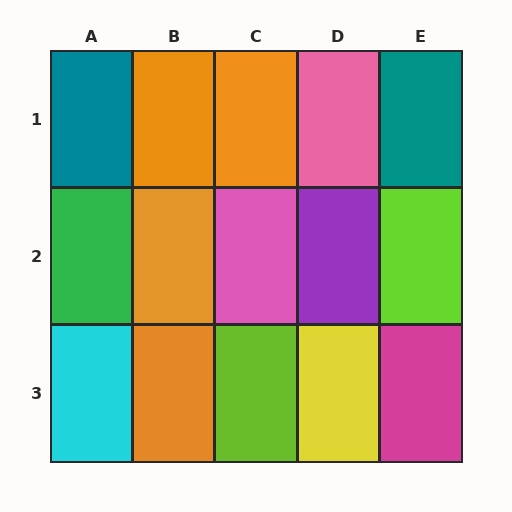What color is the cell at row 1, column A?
Teal.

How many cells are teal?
2 cells are teal.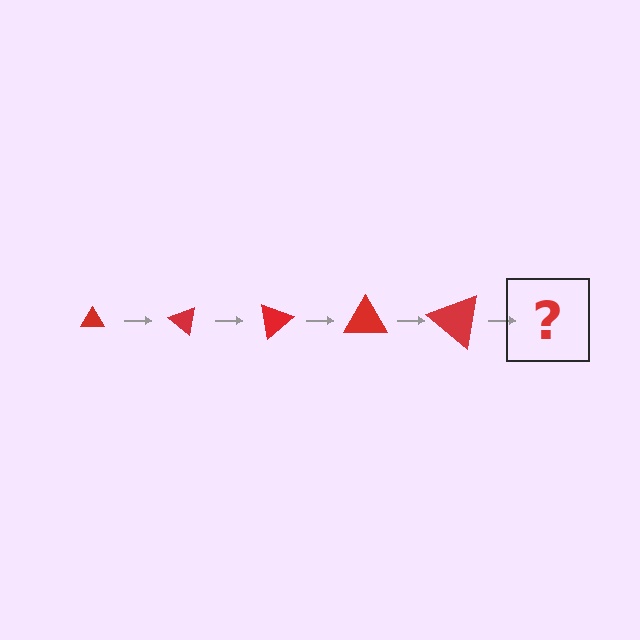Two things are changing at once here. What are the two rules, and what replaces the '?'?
The two rules are that the triangle grows larger each step and it rotates 40 degrees each step. The '?' should be a triangle, larger than the previous one and rotated 200 degrees from the start.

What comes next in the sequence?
The next element should be a triangle, larger than the previous one and rotated 200 degrees from the start.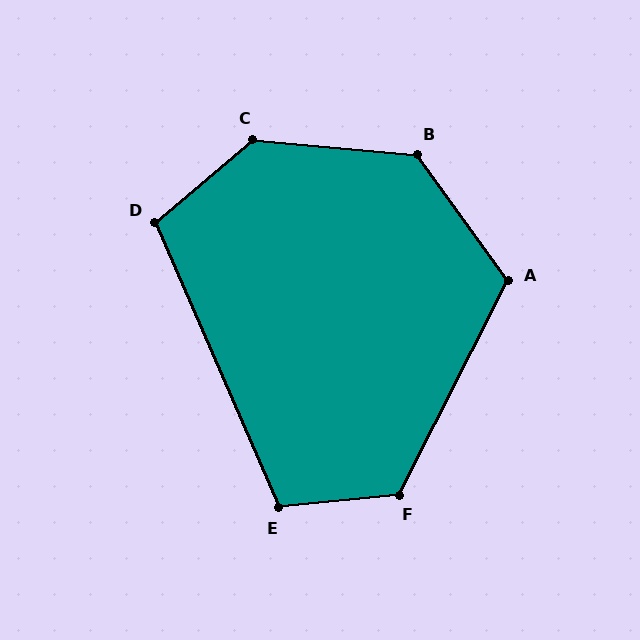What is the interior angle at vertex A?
Approximately 117 degrees (obtuse).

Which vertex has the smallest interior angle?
D, at approximately 106 degrees.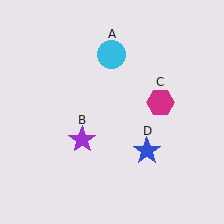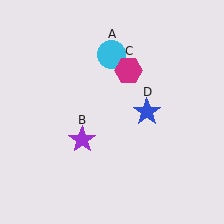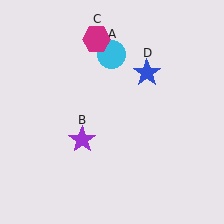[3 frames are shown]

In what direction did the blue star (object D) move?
The blue star (object D) moved up.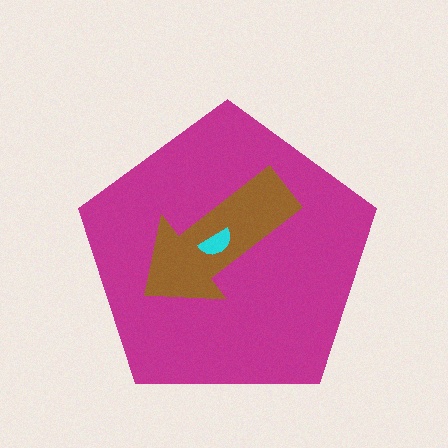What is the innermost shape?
The cyan semicircle.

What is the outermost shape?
The magenta pentagon.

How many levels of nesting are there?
3.